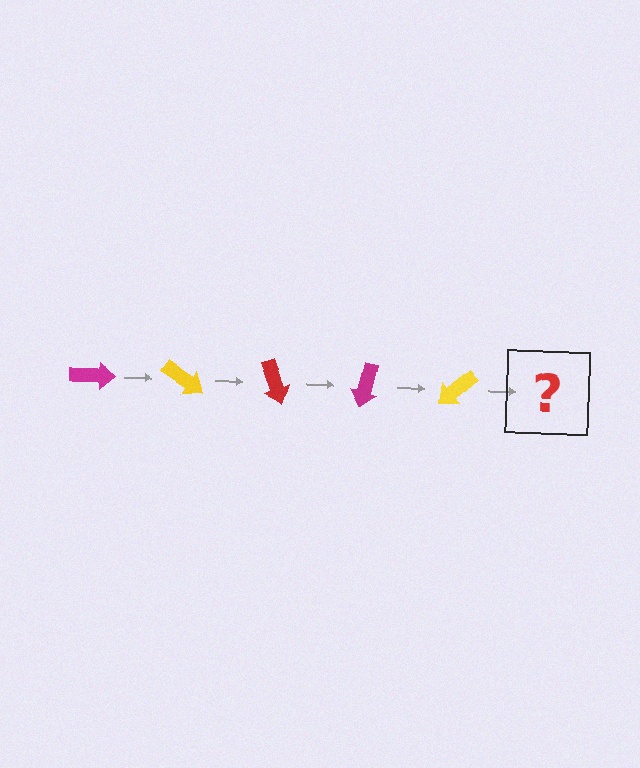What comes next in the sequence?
The next element should be a red arrow, rotated 175 degrees from the start.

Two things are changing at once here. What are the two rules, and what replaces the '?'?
The two rules are that it rotates 35 degrees each step and the color cycles through magenta, yellow, and red. The '?' should be a red arrow, rotated 175 degrees from the start.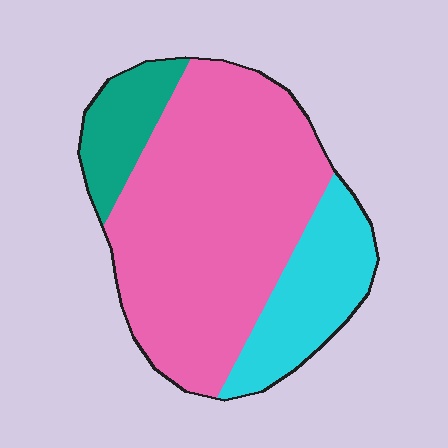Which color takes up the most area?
Pink, at roughly 65%.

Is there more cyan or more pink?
Pink.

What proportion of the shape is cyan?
Cyan covers 21% of the shape.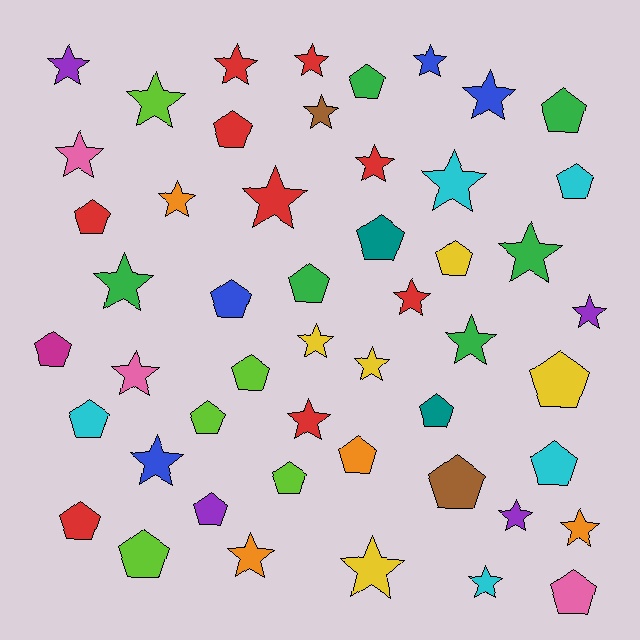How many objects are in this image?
There are 50 objects.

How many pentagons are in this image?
There are 23 pentagons.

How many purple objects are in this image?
There are 4 purple objects.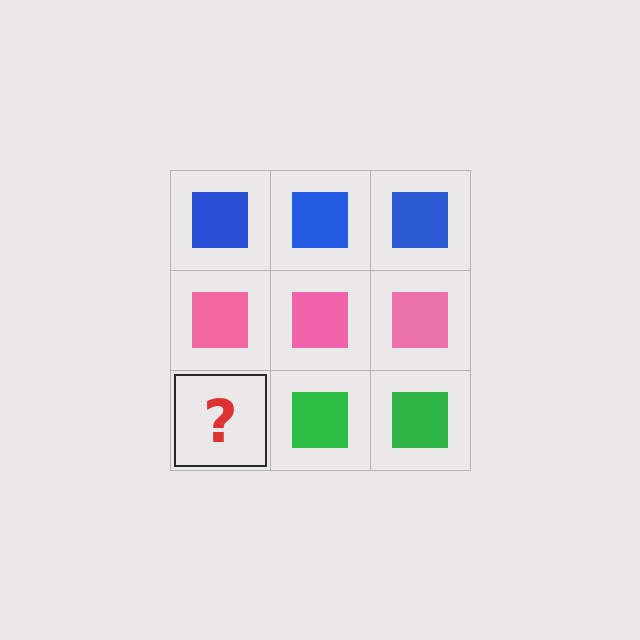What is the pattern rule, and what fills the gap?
The rule is that each row has a consistent color. The gap should be filled with a green square.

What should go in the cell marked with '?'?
The missing cell should contain a green square.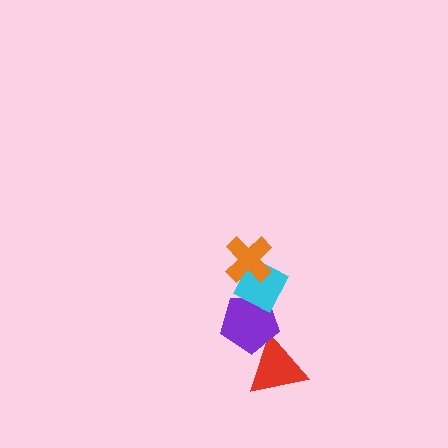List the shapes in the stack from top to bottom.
From top to bottom: the orange cross, the cyan diamond, the purple pentagon, the red triangle.